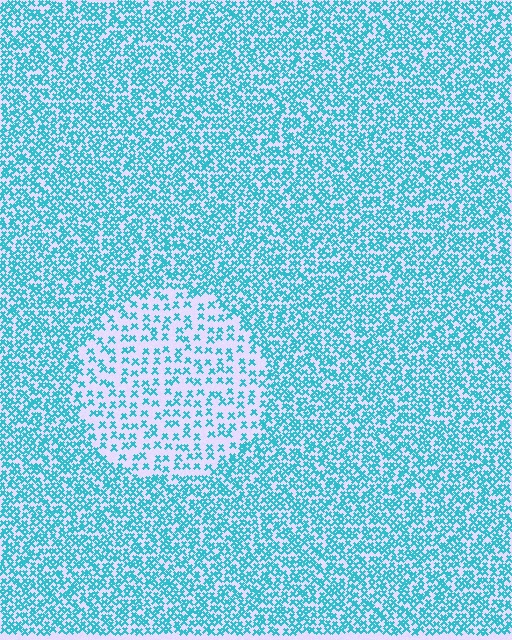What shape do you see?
I see a circle.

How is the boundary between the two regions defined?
The boundary is defined by a change in element density (approximately 2.2x ratio). All elements are the same color, size, and shape.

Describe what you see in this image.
The image contains small cyan elements arranged at two different densities. A circle-shaped region is visible where the elements are less densely packed than the surrounding area.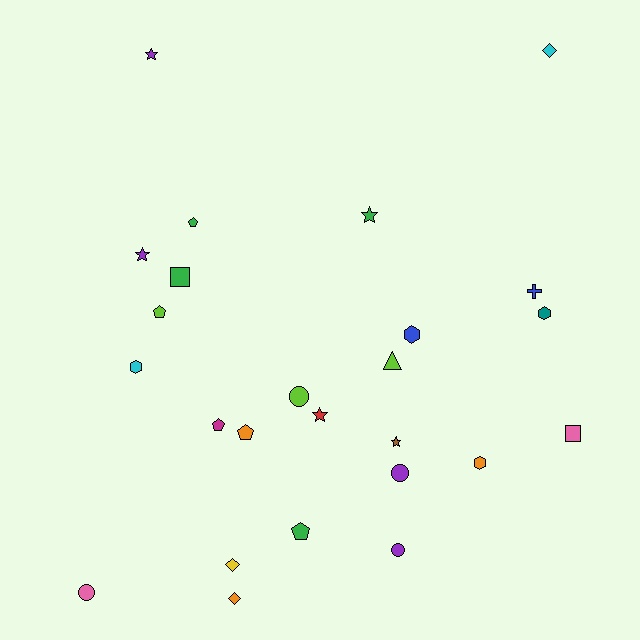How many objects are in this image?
There are 25 objects.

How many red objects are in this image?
There is 1 red object.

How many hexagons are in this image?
There are 4 hexagons.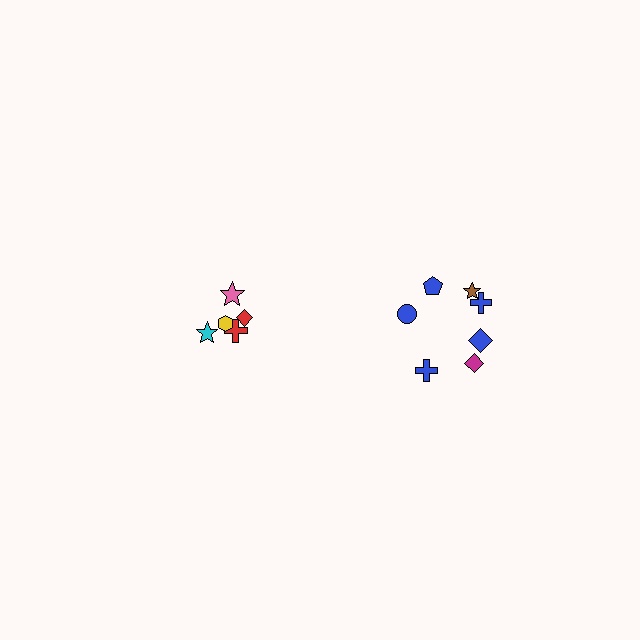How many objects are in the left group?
There are 5 objects.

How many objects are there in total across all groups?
There are 12 objects.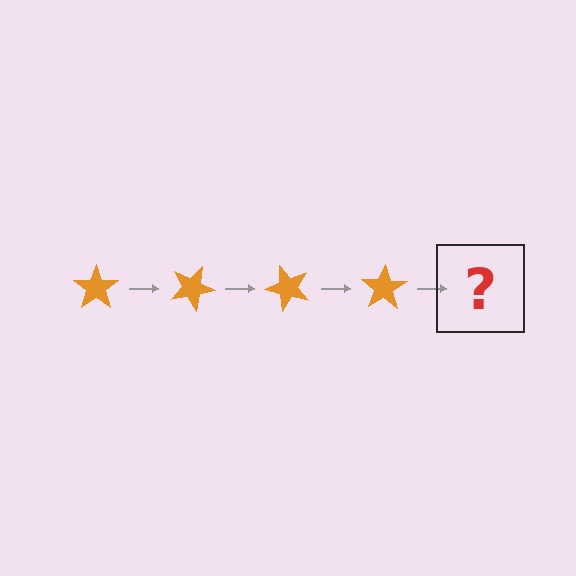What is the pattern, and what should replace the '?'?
The pattern is that the star rotates 25 degrees each step. The '?' should be an orange star rotated 100 degrees.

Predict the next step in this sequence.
The next step is an orange star rotated 100 degrees.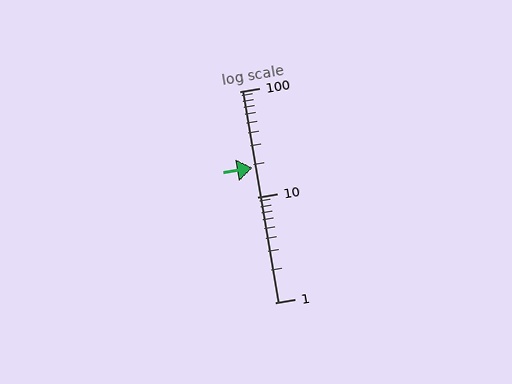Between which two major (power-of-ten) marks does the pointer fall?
The pointer is between 10 and 100.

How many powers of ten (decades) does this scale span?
The scale spans 2 decades, from 1 to 100.